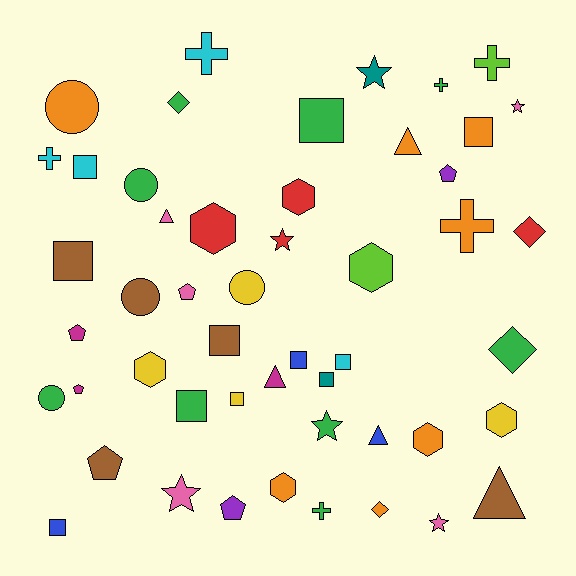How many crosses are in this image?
There are 6 crosses.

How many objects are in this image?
There are 50 objects.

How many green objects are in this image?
There are 9 green objects.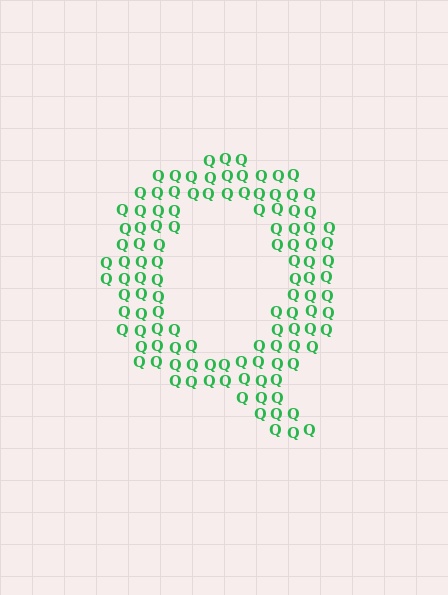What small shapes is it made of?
It is made of small letter Q's.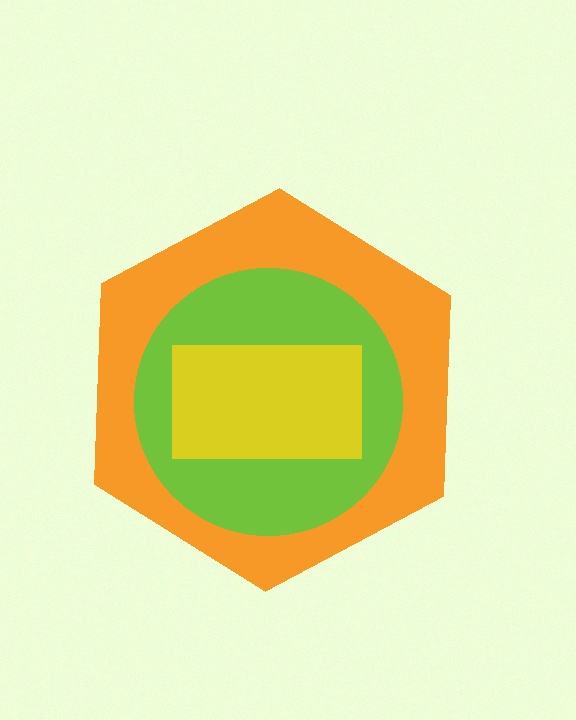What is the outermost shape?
The orange hexagon.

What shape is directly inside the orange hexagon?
The lime circle.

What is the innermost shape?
The yellow rectangle.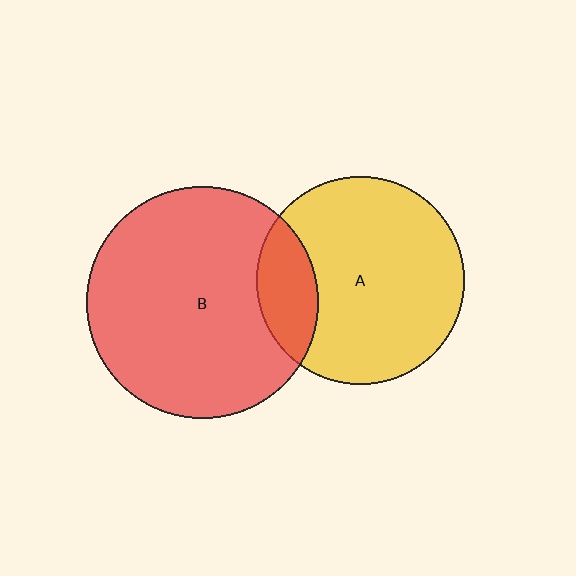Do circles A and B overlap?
Yes.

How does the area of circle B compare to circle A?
Approximately 1.2 times.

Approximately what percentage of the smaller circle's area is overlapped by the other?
Approximately 20%.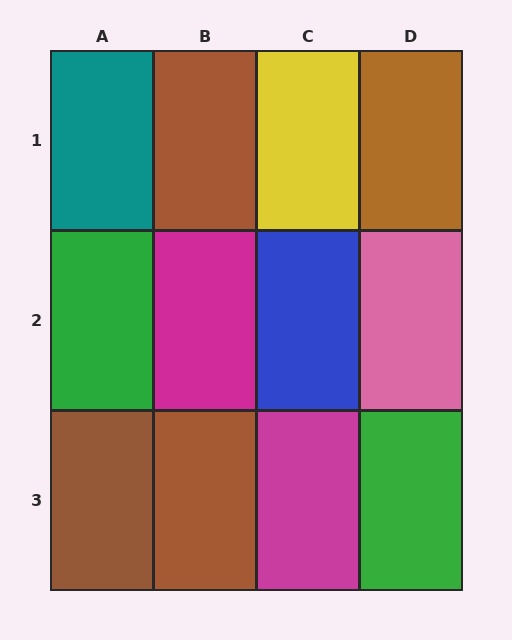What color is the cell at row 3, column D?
Green.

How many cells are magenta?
2 cells are magenta.